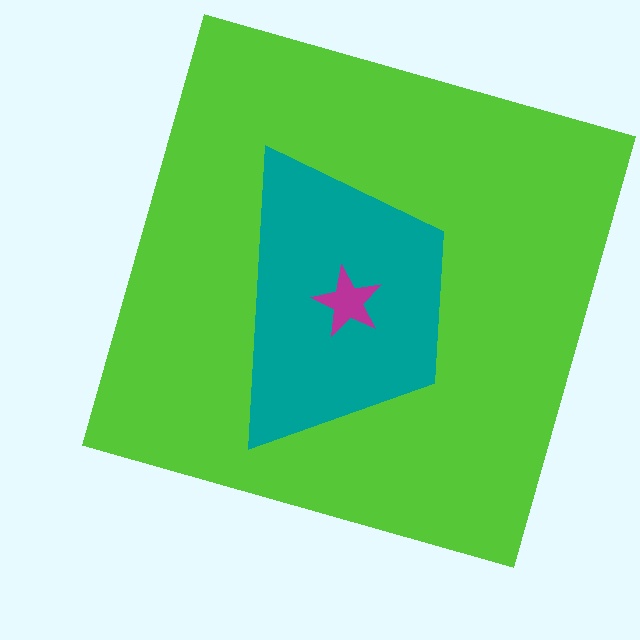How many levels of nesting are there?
3.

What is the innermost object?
The magenta star.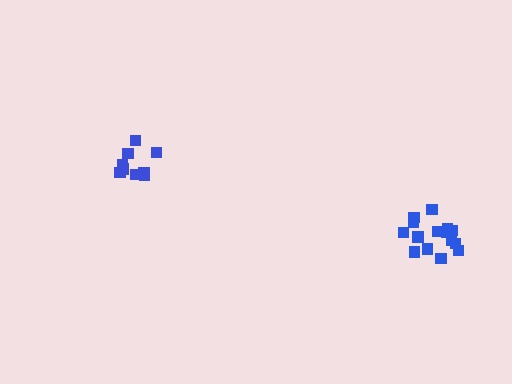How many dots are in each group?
Group 1: 15 dots, Group 2: 9 dots (24 total).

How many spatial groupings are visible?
There are 2 spatial groupings.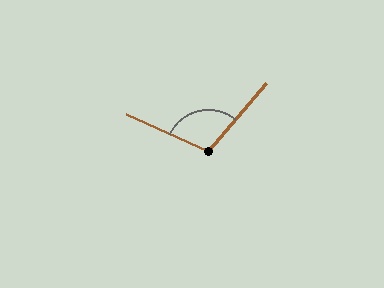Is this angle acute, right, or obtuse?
It is obtuse.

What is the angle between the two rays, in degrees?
Approximately 105 degrees.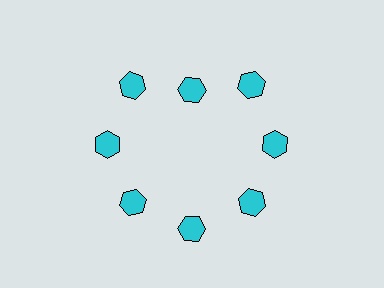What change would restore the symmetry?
The symmetry would be restored by moving it outward, back onto the ring so that all 8 hexagons sit at equal angles and equal distance from the center.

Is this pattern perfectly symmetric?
No. The 8 cyan hexagons are arranged in a ring, but one element near the 12 o'clock position is pulled inward toward the center, breaking the 8-fold rotational symmetry.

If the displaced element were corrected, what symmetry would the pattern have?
It would have 8-fold rotational symmetry — the pattern would map onto itself every 45 degrees.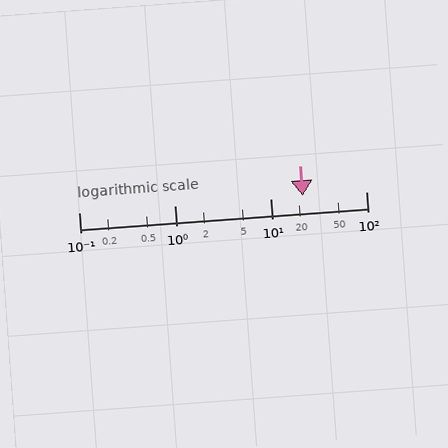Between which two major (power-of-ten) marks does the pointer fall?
The pointer is between 10 and 100.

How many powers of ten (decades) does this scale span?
The scale spans 3 decades, from 0.1 to 100.